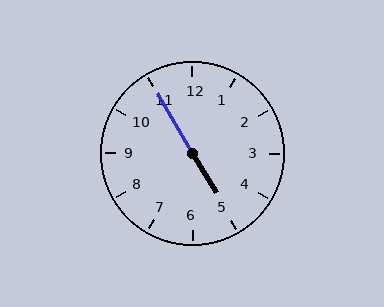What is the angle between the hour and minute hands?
Approximately 178 degrees.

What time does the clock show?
4:55.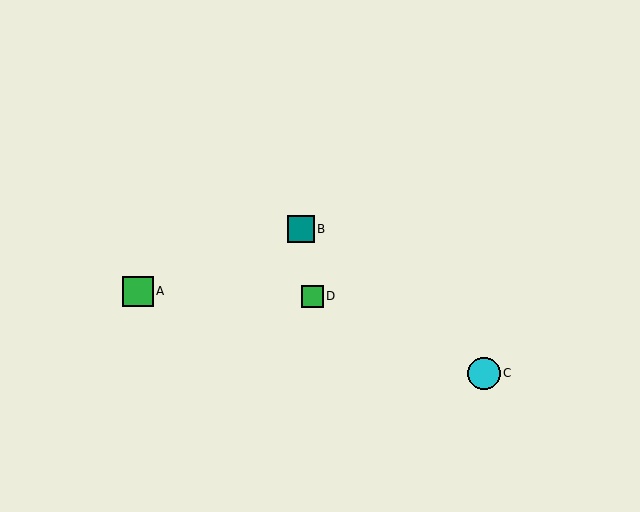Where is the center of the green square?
The center of the green square is at (138, 291).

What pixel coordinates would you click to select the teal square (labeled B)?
Click at (301, 229) to select the teal square B.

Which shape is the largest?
The cyan circle (labeled C) is the largest.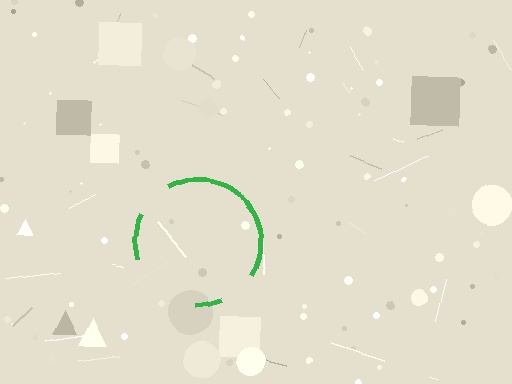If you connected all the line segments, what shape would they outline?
They would outline a circle.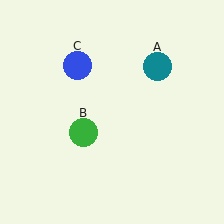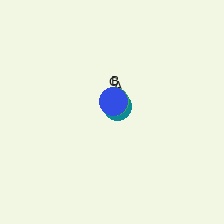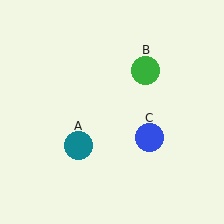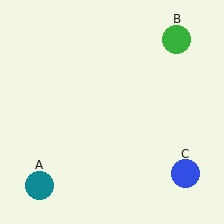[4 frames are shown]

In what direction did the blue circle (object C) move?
The blue circle (object C) moved down and to the right.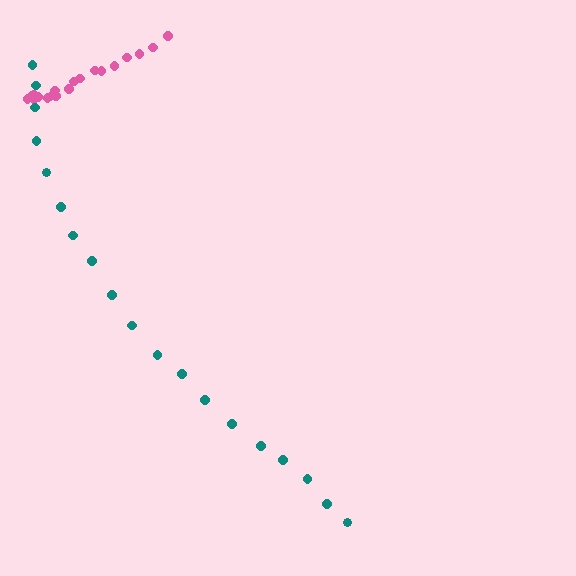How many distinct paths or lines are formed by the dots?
There are 2 distinct paths.